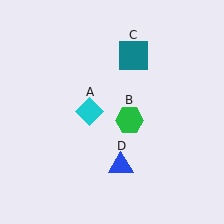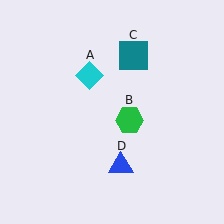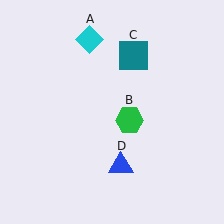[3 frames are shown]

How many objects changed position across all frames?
1 object changed position: cyan diamond (object A).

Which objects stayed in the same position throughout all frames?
Green hexagon (object B) and teal square (object C) and blue triangle (object D) remained stationary.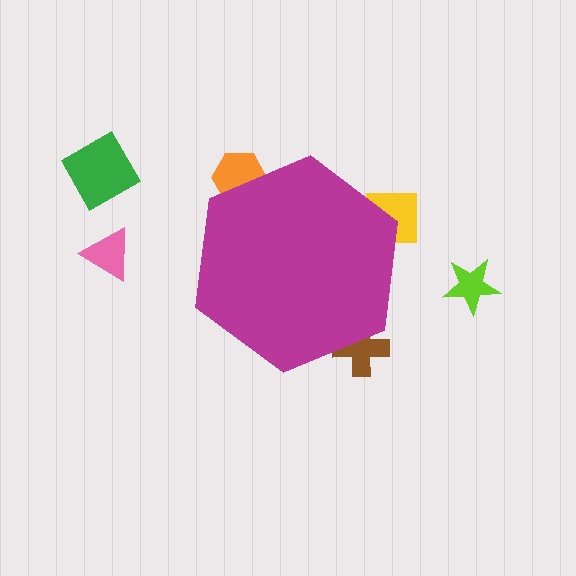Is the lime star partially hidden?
No, the lime star is fully visible.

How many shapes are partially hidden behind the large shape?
3 shapes are partially hidden.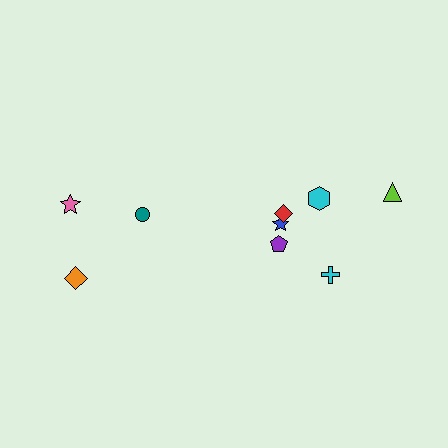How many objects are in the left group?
There are 3 objects.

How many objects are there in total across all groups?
There are 9 objects.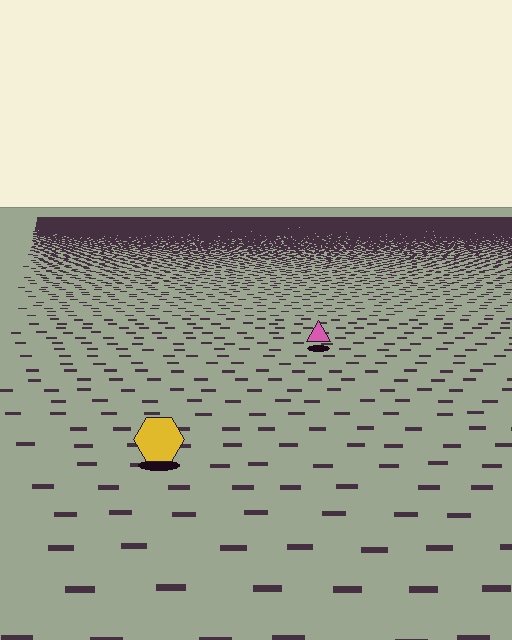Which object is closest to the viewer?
The yellow hexagon is closest. The texture marks near it are larger and more spread out.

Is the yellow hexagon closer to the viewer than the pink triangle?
Yes. The yellow hexagon is closer — you can tell from the texture gradient: the ground texture is coarser near it.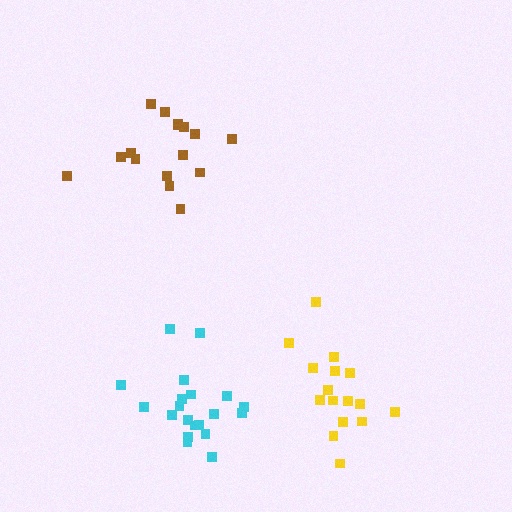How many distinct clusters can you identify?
There are 3 distinct clusters.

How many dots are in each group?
Group 1: 16 dots, Group 2: 16 dots, Group 3: 20 dots (52 total).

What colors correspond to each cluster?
The clusters are colored: brown, yellow, cyan.